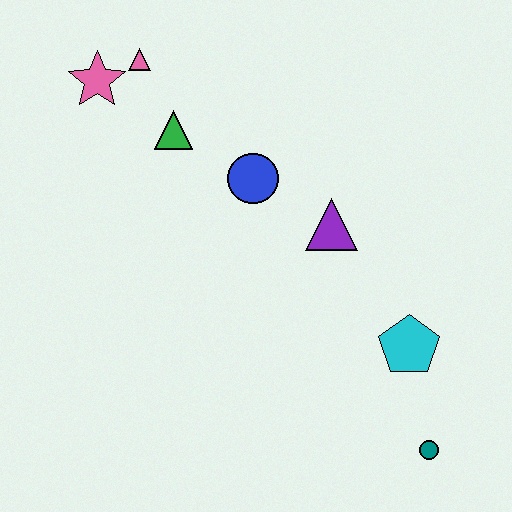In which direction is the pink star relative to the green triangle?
The pink star is to the left of the green triangle.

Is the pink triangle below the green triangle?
No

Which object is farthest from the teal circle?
The pink star is farthest from the teal circle.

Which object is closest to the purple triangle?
The blue circle is closest to the purple triangle.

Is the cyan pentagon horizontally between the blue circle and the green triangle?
No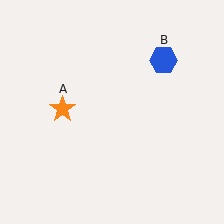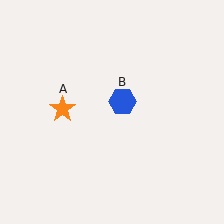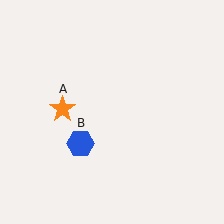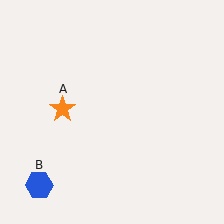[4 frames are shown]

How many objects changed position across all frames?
1 object changed position: blue hexagon (object B).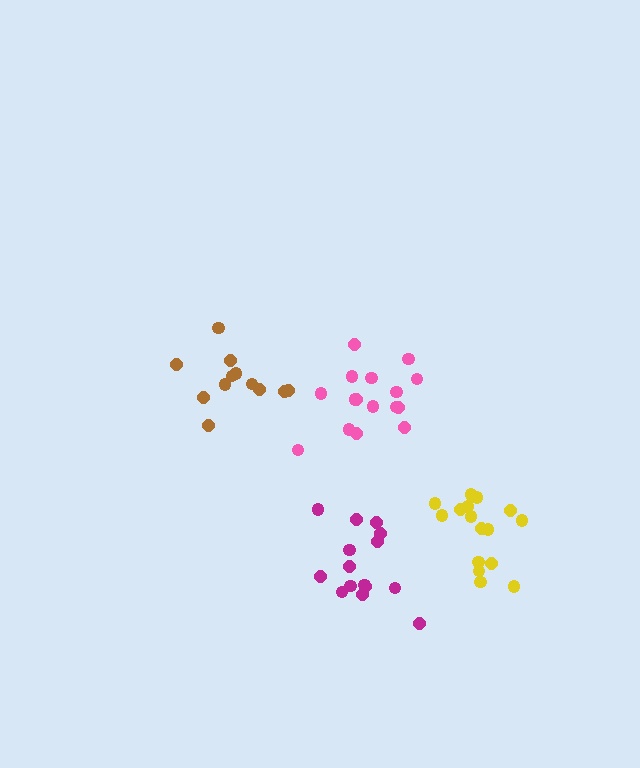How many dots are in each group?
Group 1: 15 dots, Group 2: 12 dots, Group 3: 16 dots, Group 4: 16 dots (59 total).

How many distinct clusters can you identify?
There are 4 distinct clusters.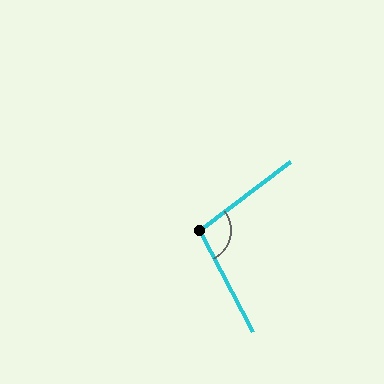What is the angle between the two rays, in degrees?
Approximately 100 degrees.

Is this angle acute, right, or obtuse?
It is obtuse.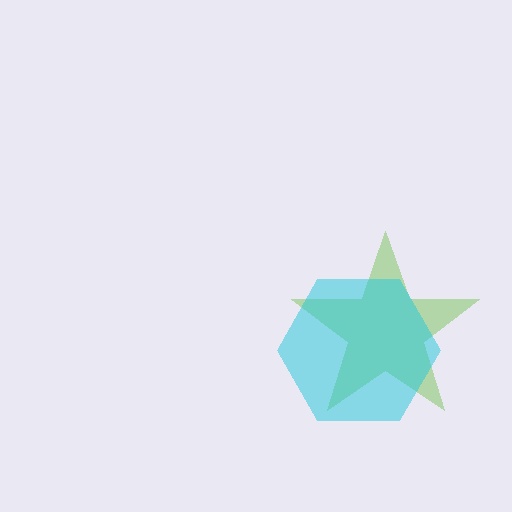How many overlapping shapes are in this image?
There are 2 overlapping shapes in the image.